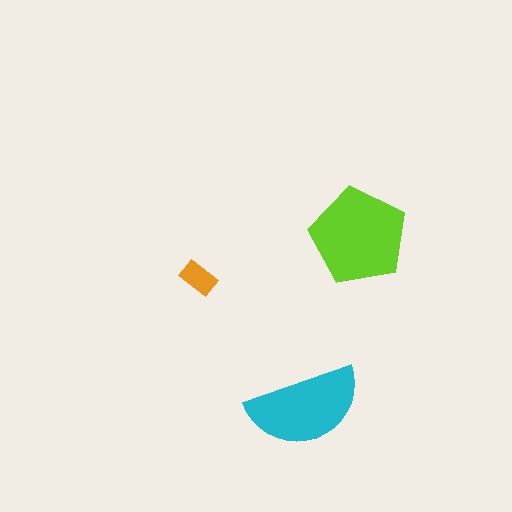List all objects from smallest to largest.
The orange rectangle, the cyan semicircle, the lime pentagon.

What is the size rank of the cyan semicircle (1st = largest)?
2nd.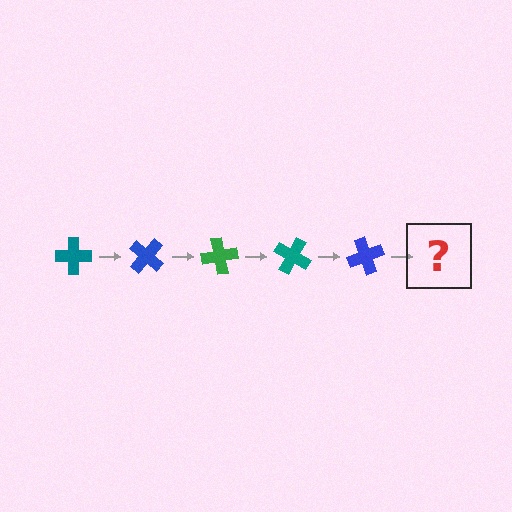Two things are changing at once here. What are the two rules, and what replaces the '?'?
The two rules are that it rotates 40 degrees each step and the color cycles through teal, blue, and green. The '?' should be a green cross, rotated 200 degrees from the start.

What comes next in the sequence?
The next element should be a green cross, rotated 200 degrees from the start.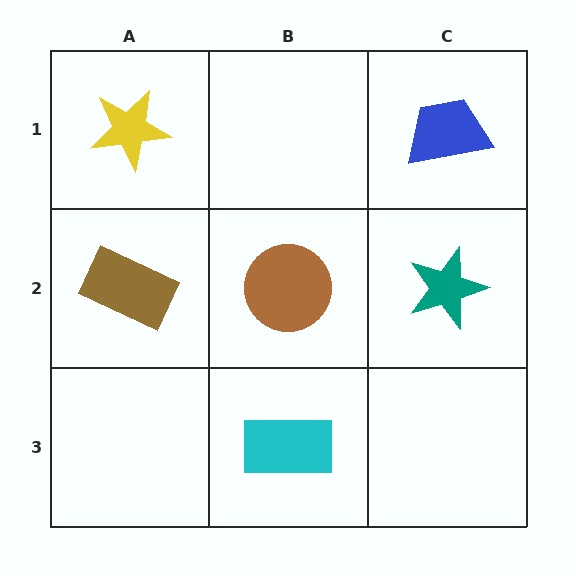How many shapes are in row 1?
2 shapes.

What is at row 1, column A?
A yellow star.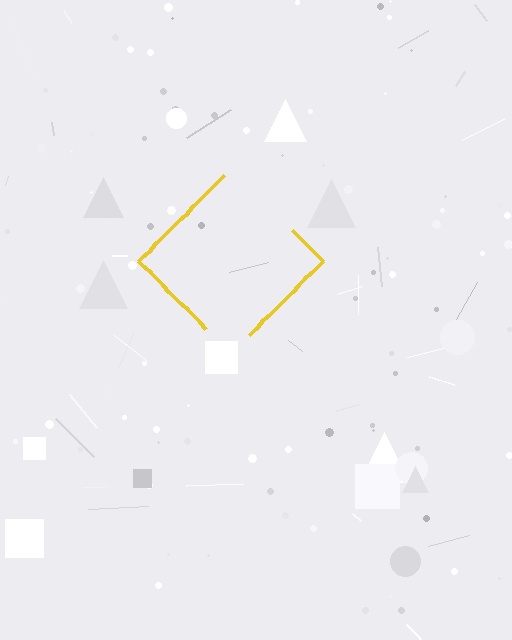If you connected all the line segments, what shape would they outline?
They would outline a diamond.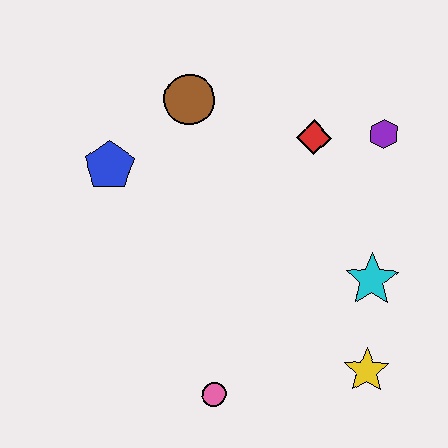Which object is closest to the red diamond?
The purple hexagon is closest to the red diamond.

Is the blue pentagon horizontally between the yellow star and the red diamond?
No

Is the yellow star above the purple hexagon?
No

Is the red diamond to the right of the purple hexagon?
No